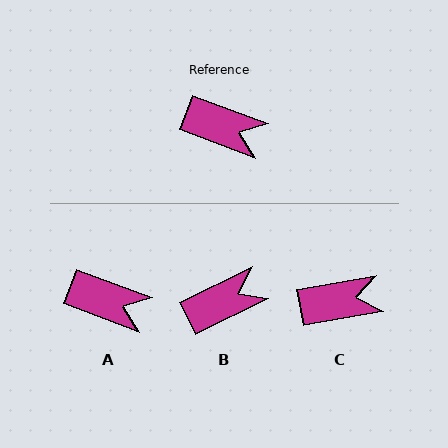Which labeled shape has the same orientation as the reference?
A.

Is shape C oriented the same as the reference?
No, it is off by about 31 degrees.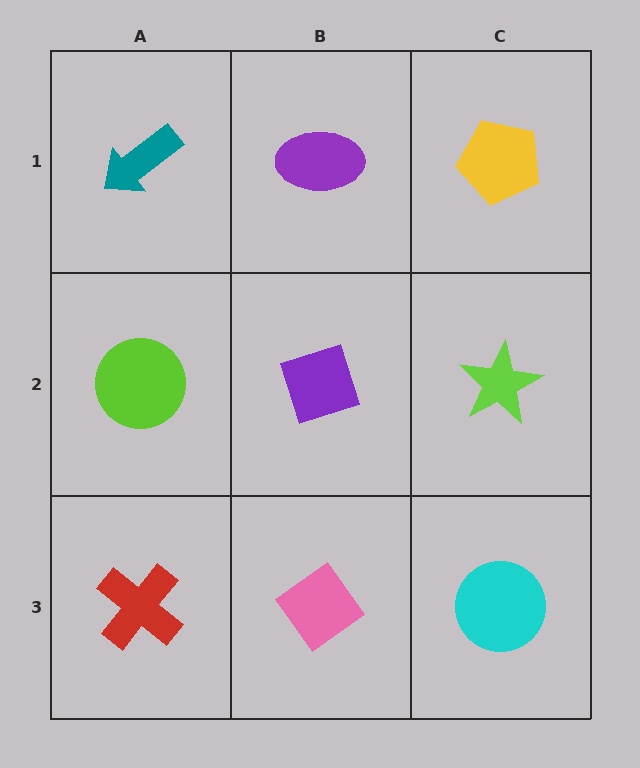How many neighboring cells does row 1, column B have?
3.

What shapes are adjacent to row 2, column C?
A yellow pentagon (row 1, column C), a cyan circle (row 3, column C), a purple diamond (row 2, column B).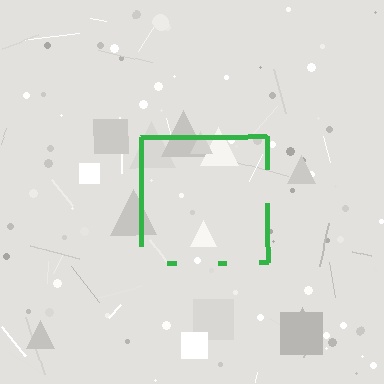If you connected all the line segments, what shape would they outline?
They would outline a square.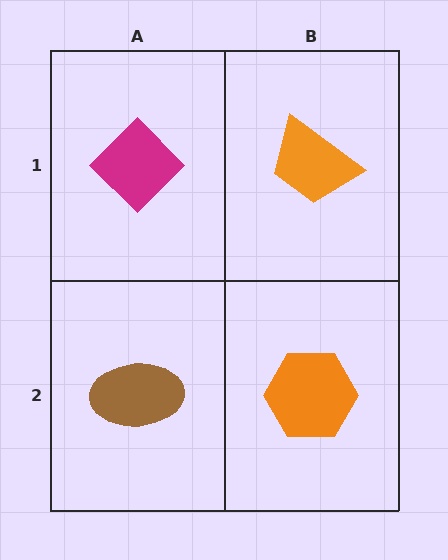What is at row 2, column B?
An orange hexagon.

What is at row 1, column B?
An orange trapezoid.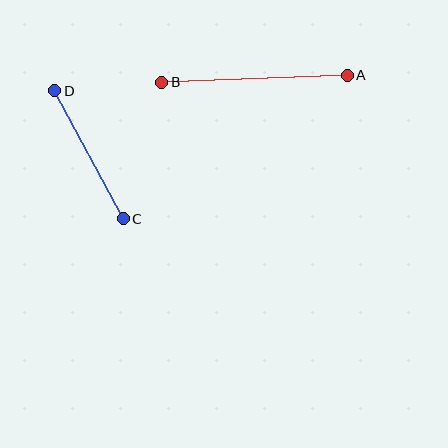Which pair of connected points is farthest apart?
Points A and B are farthest apart.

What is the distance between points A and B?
The distance is approximately 185 pixels.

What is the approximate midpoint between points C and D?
The midpoint is at approximately (89, 155) pixels.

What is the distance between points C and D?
The distance is approximately 145 pixels.